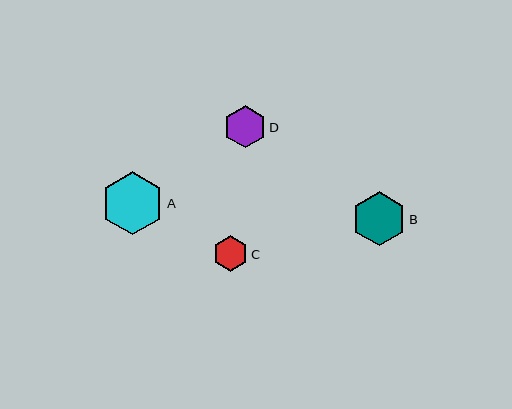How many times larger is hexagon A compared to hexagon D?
Hexagon A is approximately 1.5 times the size of hexagon D.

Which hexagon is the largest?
Hexagon A is the largest with a size of approximately 63 pixels.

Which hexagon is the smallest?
Hexagon C is the smallest with a size of approximately 36 pixels.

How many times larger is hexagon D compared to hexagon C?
Hexagon D is approximately 1.2 times the size of hexagon C.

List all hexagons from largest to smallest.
From largest to smallest: A, B, D, C.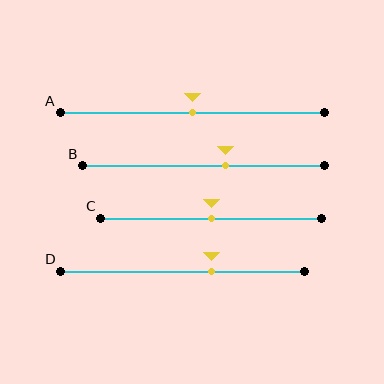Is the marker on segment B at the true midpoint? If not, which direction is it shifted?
No, the marker on segment B is shifted to the right by about 9% of the segment length.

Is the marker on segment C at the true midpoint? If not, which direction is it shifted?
Yes, the marker on segment C is at the true midpoint.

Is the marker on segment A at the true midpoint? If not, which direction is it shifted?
Yes, the marker on segment A is at the true midpoint.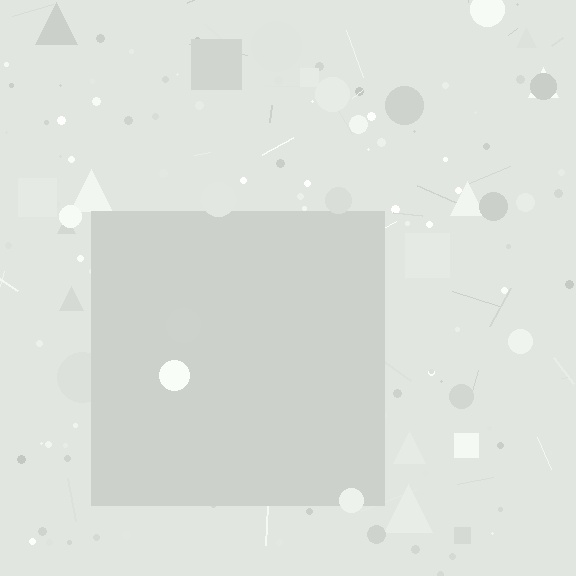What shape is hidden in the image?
A square is hidden in the image.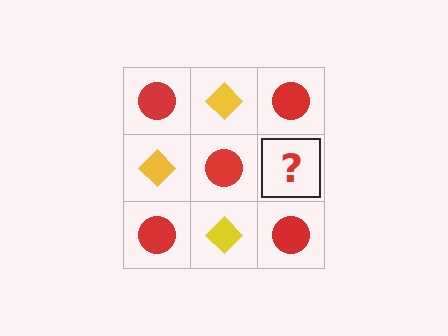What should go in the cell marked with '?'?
The missing cell should contain a yellow diamond.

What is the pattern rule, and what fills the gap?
The rule is that it alternates red circle and yellow diamond in a checkerboard pattern. The gap should be filled with a yellow diamond.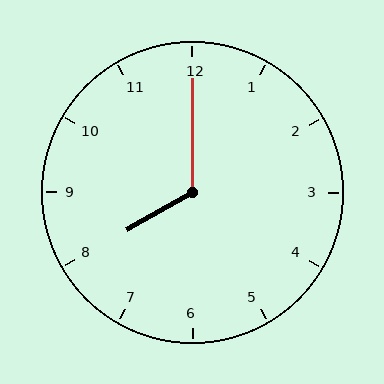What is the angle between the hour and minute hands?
Approximately 120 degrees.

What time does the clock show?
8:00.